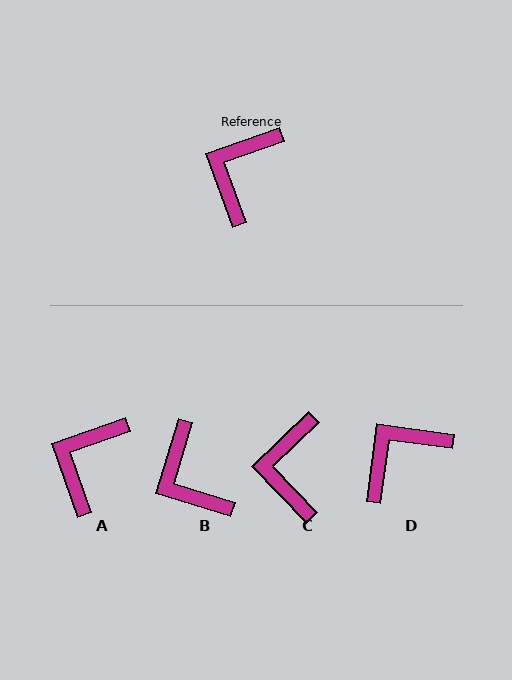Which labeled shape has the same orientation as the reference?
A.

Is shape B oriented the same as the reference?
No, it is off by about 53 degrees.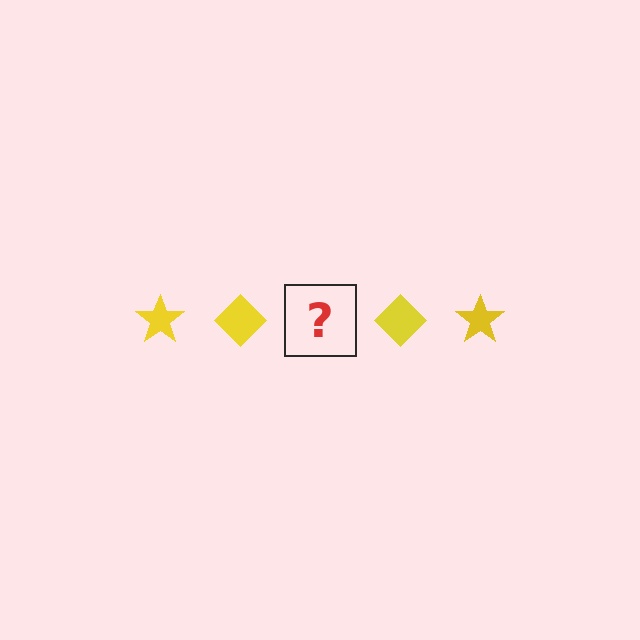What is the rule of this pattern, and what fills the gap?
The rule is that the pattern cycles through star, diamond shapes in yellow. The gap should be filled with a yellow star.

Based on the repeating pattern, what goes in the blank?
The blank should be a yellow star.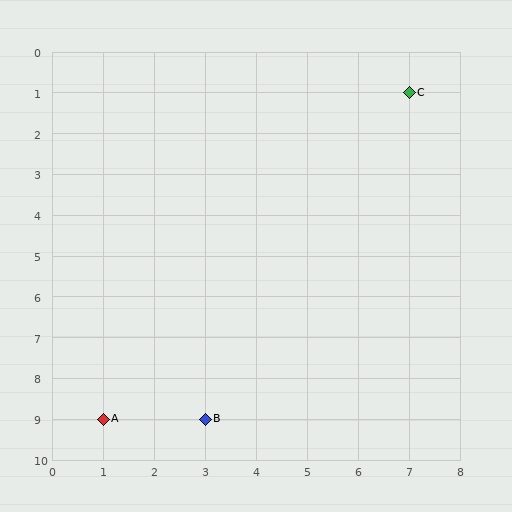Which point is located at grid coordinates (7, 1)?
Point C is at (7, 1).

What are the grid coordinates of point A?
Point A is at grid coordinates (1, 9).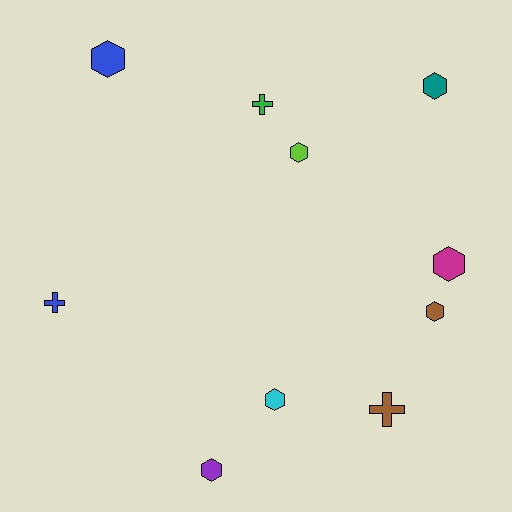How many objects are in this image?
There are 10 objects.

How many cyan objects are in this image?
There is 1 cyan object.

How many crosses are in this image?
There are 3 crosses.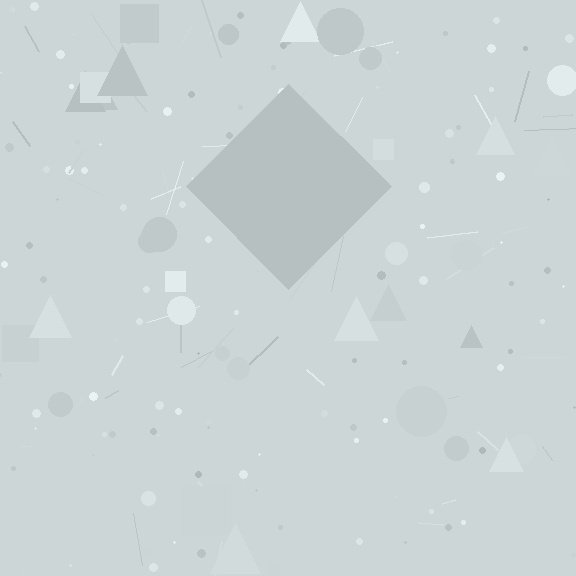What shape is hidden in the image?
A diamond is hidden in the image.